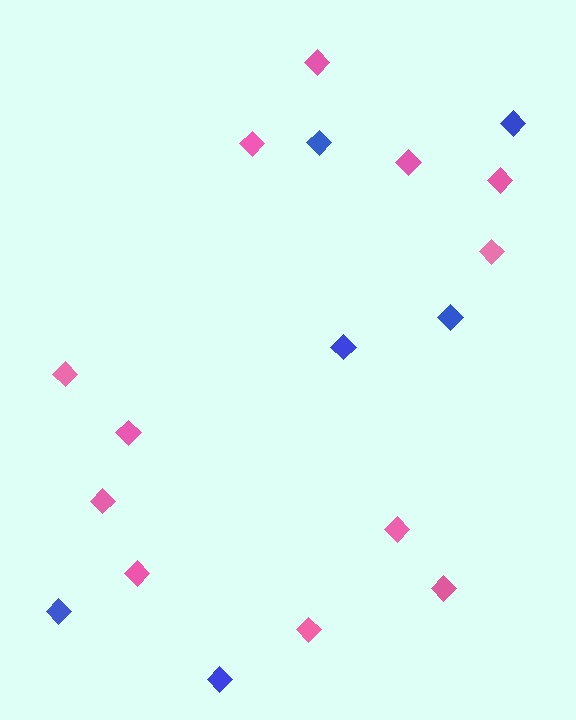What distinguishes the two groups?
There are 2 groups: one group of pink diamonds (12) and one group of blue diamonds (6).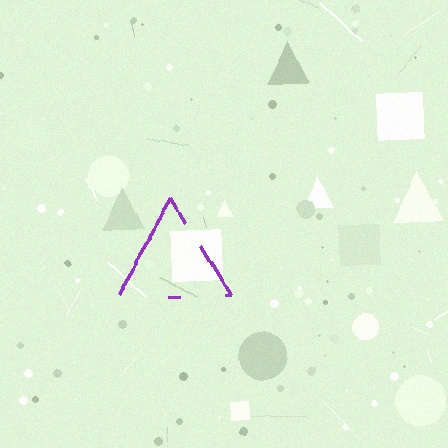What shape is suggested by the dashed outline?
The dashed outline suggests a triangle.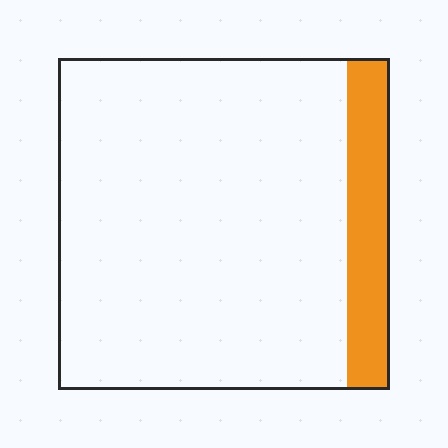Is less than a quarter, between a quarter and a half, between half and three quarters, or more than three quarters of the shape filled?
Less than a quarter.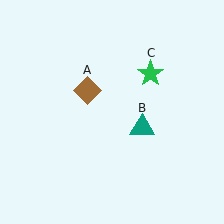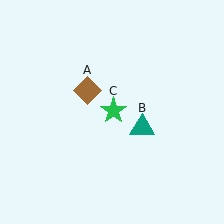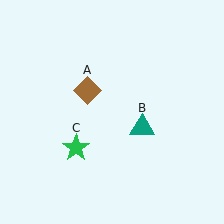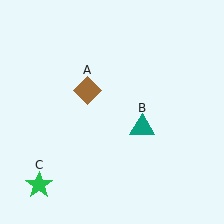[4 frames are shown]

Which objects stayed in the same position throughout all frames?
Brown diamond (object A) and teal triangle (object B) remained stationary.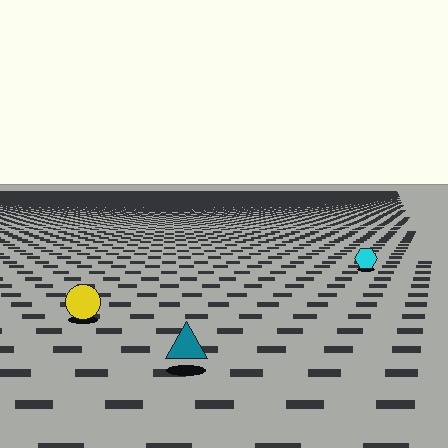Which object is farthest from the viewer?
The cyan hexagon is farthest from the viewer. It appears smaller and the ground texture around it is denser.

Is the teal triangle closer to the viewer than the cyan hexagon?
Yes. The teal triangle is closer — you can tell from the texture gradient: the ground texture is coarser near it.